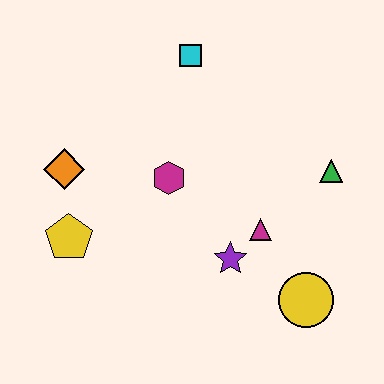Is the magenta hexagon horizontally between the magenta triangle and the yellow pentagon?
Yes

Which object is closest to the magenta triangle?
The purple star is closest to the magenta triangle.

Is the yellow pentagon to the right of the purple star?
No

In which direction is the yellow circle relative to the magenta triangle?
The yellow circle is below the magenta triangle.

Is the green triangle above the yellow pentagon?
Yes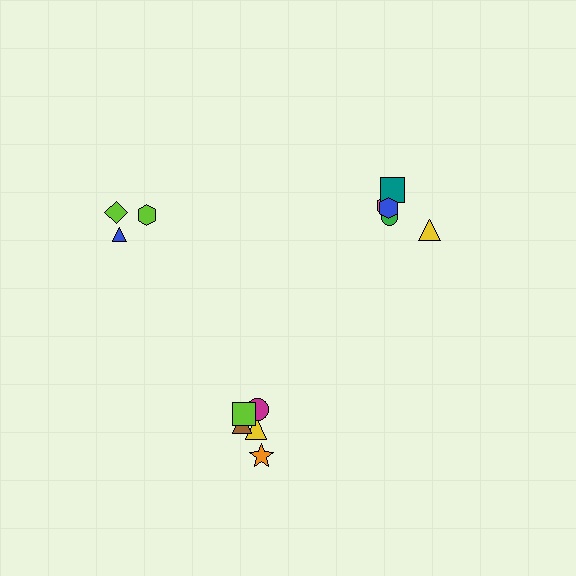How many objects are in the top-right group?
There are 5 objects.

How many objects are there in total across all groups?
There are 13 objects.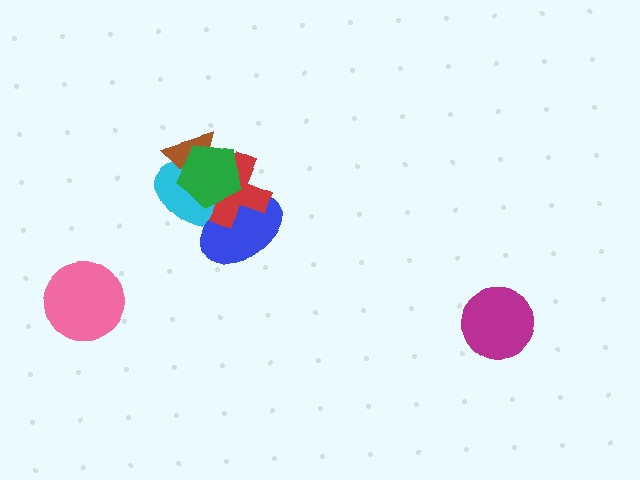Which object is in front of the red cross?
The green pentagon is in front of the red cross.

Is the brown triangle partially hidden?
Yes, it is partially covered by another shape.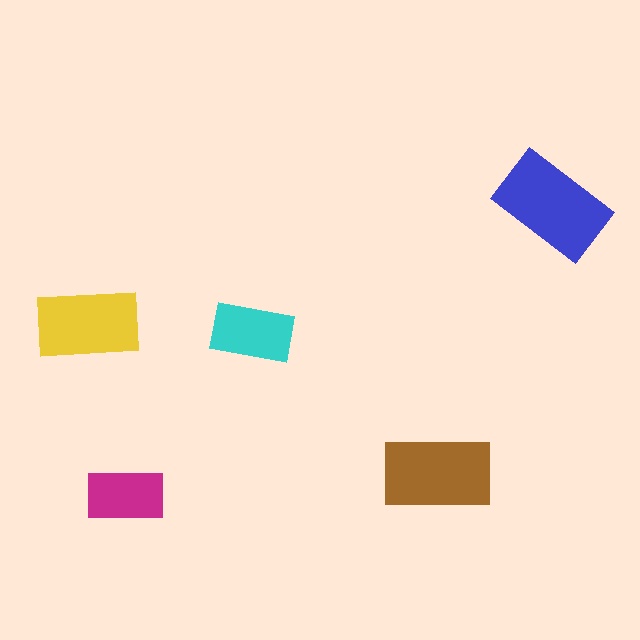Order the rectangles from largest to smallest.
the blue one, the brown one, the yellow one, the cyan one, the magenta one.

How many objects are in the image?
There are 5 objects in the image.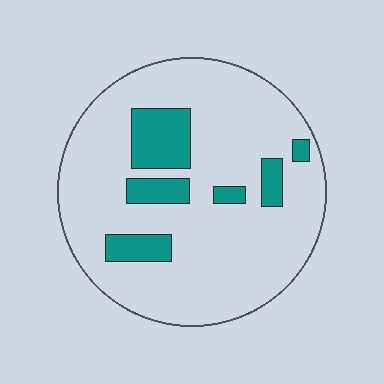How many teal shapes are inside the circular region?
6.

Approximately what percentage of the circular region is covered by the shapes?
Approximately 15%.